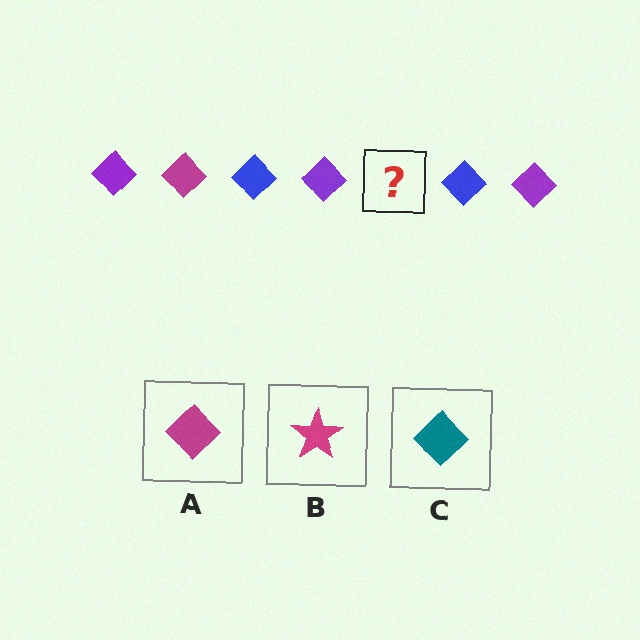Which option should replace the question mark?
Option A.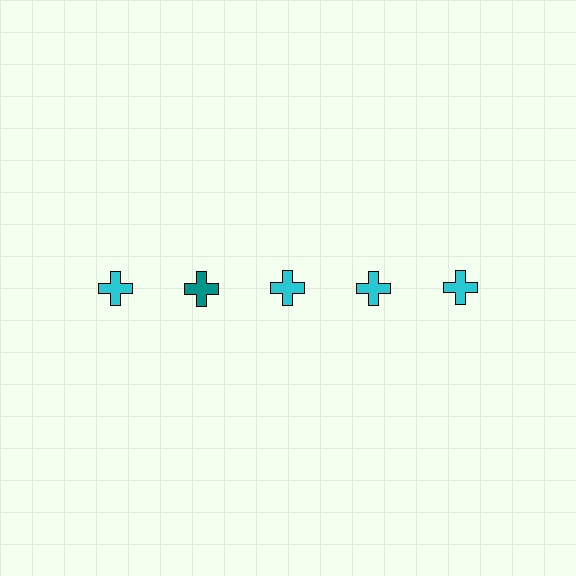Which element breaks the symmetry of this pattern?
The teal cross in the top row, second from left column breaks the symmetry. All other shapes are cyan crosses.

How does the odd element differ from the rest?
It has a different color: teal instead of cyan.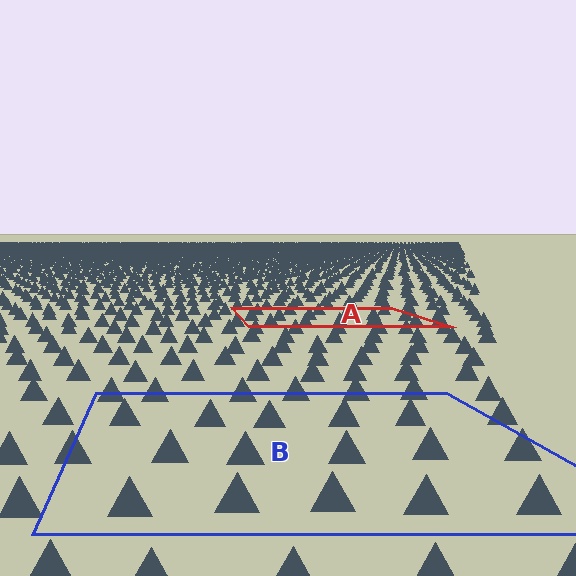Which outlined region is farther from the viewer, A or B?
Region A is farther from the viewer — the texture elements inside it appear smaller and more densely packed.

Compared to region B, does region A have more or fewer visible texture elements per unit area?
Region A has more texture elements per unit area — they are packed more densely because it is farther away.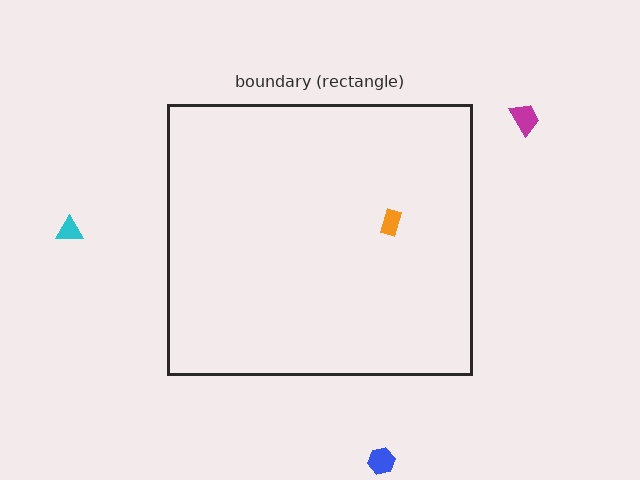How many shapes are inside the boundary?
1 inside, 3 outside.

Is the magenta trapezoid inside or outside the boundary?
Outside.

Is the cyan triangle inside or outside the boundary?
Outside.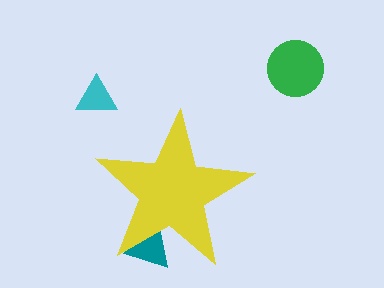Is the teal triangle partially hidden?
Yes, the teal triangle is partially hidden behind the yellow star.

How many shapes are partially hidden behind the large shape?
1 shape is partially hidden.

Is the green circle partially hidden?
No, the green circle is fully visible.